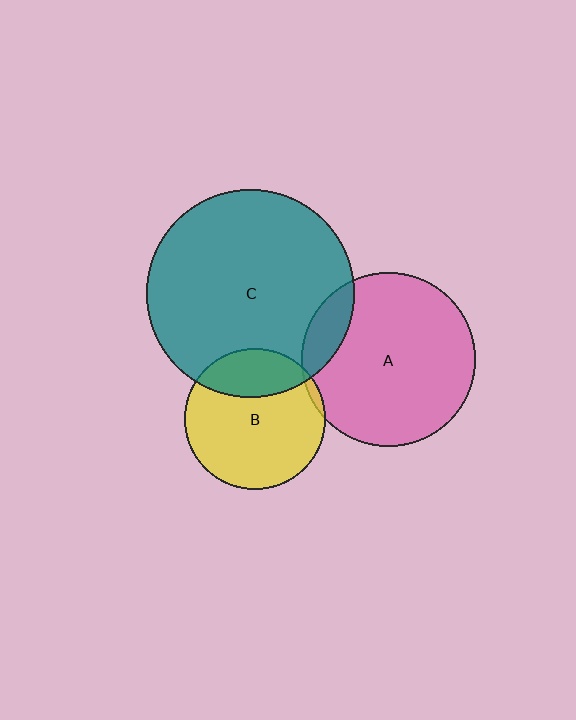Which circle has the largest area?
Circle C (teal).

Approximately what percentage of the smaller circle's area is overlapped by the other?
Approximately 15%.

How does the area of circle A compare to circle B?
Approximately 1.5 times.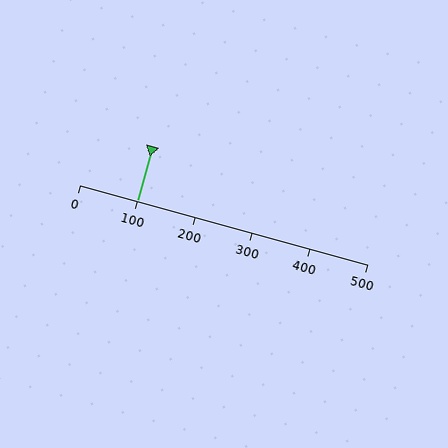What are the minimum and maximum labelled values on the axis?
The axis runs from 0 to 500.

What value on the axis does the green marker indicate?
The marker indicates approximately 100.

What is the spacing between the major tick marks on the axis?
The major ticks are spaced 100 apart.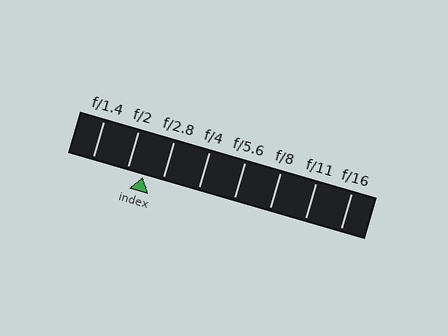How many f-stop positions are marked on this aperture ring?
There are 8 f-stop positions marked.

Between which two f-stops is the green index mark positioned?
The index mark is between f/2 and f/2.8.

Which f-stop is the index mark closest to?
The index mark is closest to f/2.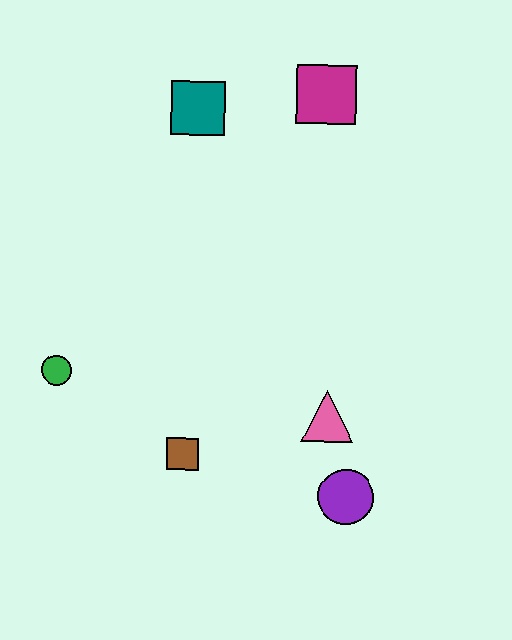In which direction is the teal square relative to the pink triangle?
The teal square is above the pink triangle.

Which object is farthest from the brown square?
The magenta square is farthest from the brown square.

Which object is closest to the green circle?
The brown square is closest to the green circle.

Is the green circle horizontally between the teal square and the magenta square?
No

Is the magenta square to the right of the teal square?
Yes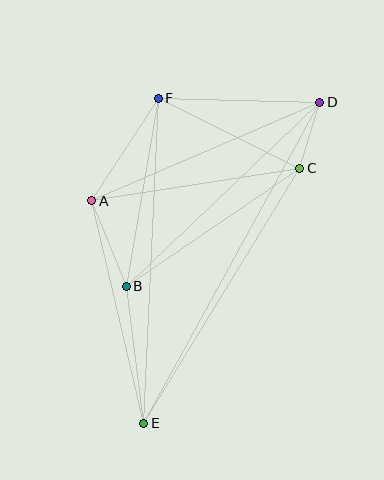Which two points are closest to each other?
Points C and D are closest to each other.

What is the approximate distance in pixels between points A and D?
The distance between A and D is approximately 248 pixels.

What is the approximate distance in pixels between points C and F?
The distance between C and F is approximately 158 pixels.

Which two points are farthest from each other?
Points D and E are farthest from each other.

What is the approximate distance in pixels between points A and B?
The distance between A and B is approximately 92 pixels.